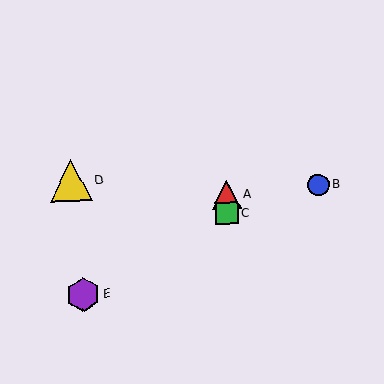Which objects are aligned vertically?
Objects A, C are aligned vertically.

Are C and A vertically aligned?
Yes, both are at x≈227.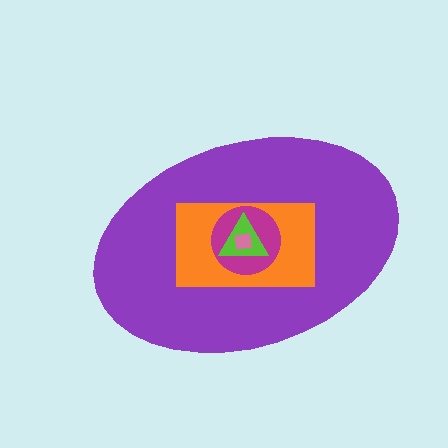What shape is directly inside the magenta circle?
The lime triangle.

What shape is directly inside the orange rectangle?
The magenta circle.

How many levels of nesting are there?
5.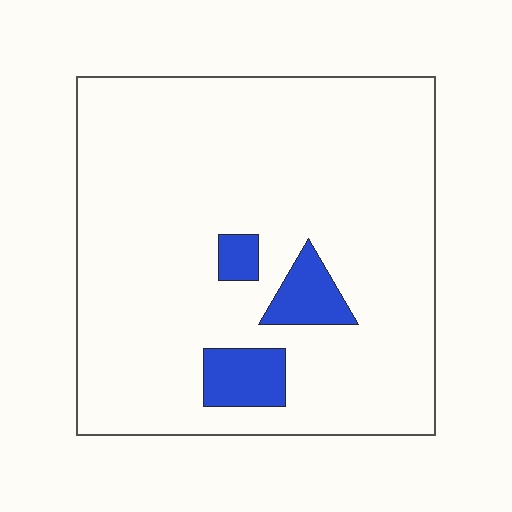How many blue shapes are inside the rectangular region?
3.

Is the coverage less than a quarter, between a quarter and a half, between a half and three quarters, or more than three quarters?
Less than a quarter.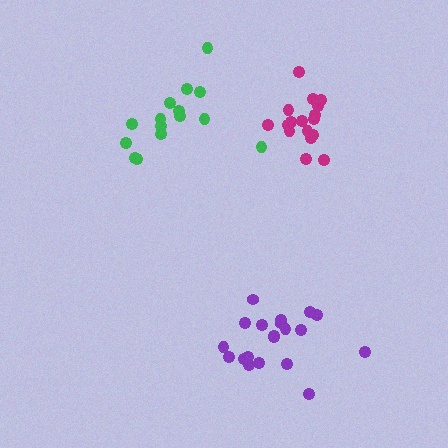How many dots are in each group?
Group 1: 15 dots, Group 2: 18 dots, Group 3: 20 dots (53 total).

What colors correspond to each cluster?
The clusters are colored: green, magenta, purple.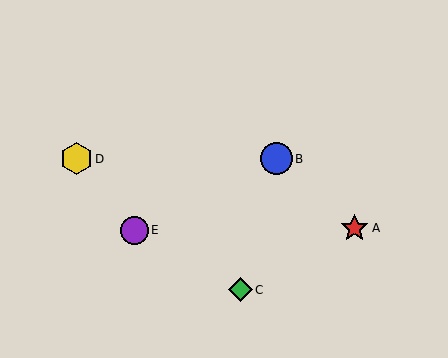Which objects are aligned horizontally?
Objects B, D are aligned horizontally.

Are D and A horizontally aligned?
No, D is at y≈159 and A is at y≈228.